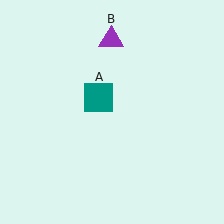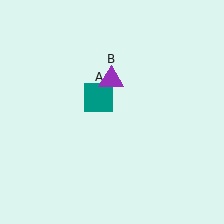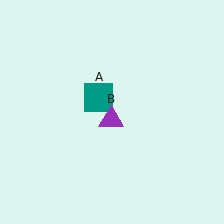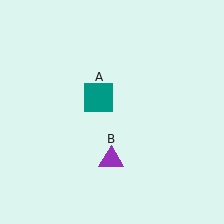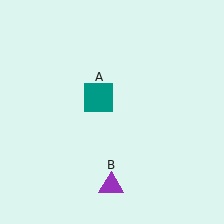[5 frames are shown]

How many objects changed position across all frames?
1 object changed position: purple triangle (object B).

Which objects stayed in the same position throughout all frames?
Teal square (object A) remained stationary.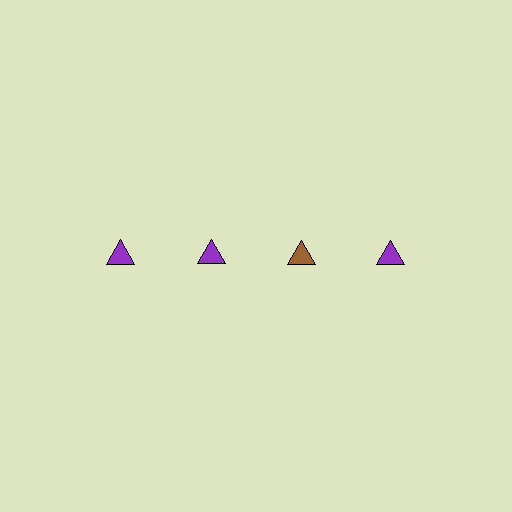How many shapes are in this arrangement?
There are 4 shapes arranged in a grid pattern.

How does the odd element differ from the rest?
It has a different color: brown instead of purple.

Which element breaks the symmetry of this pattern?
The brown triangle in the top row, center column breaks the symmetry. All other shapes are purple triangles.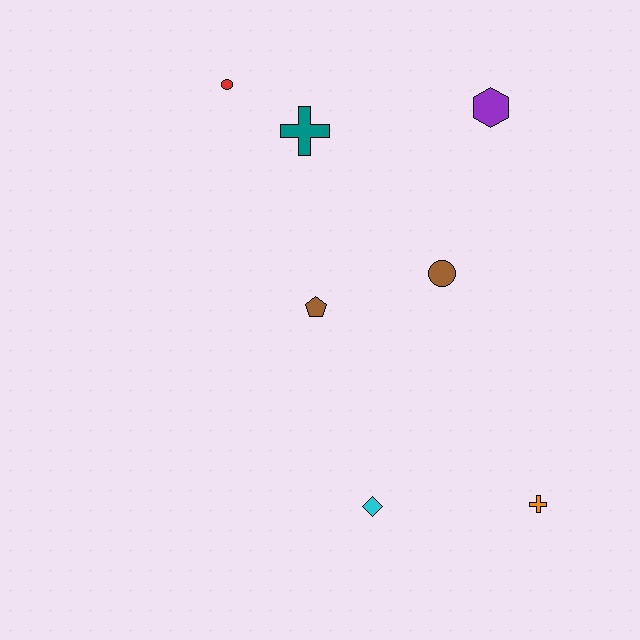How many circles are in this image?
There are 2 circles.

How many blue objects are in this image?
There are no blue objects.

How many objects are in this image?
There are 7 objects.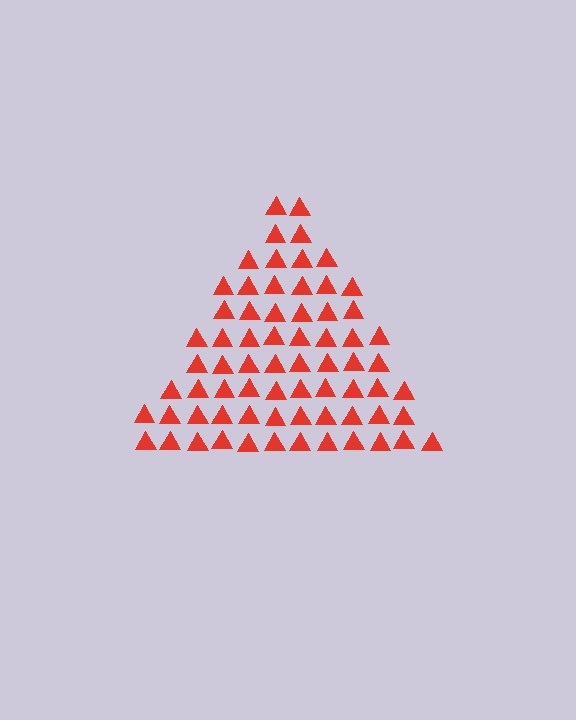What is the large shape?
The large shape is a triangle.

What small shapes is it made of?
It is made of small triangles.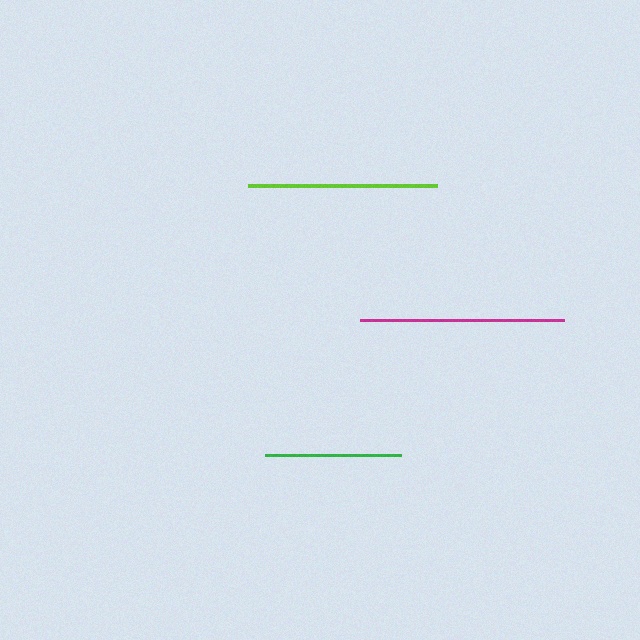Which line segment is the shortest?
The green line is the shortest at approximately 136 pixels.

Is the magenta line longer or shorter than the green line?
The magenta line is longer than the green line.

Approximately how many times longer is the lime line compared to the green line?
The lime line is approximately 1.4 times the length of the green line.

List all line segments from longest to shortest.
From longest to shortest: magenta, lime, green.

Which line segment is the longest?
The magenta line is the longest at approximately 204 pixels.